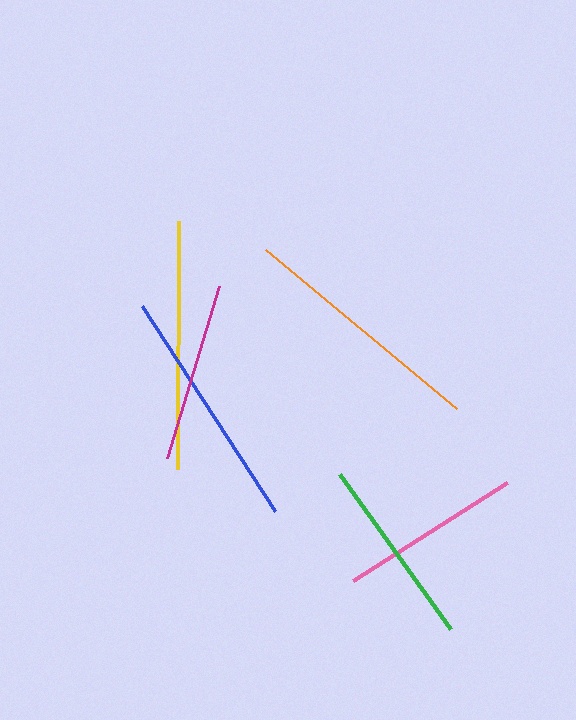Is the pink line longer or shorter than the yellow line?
The yellow line is longer than the pink line.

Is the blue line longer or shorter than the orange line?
The orange line is longer than the blue line.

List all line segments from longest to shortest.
From longest to shortest: orange, yellow, blue, green, pink, magenta.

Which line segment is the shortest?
The magenta line is the shortest at approximately 180 pixels.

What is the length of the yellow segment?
The yellow segment is approximately 247 pixels long.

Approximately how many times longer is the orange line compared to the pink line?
The orange line is approximately 1.4 times the length of the pink line.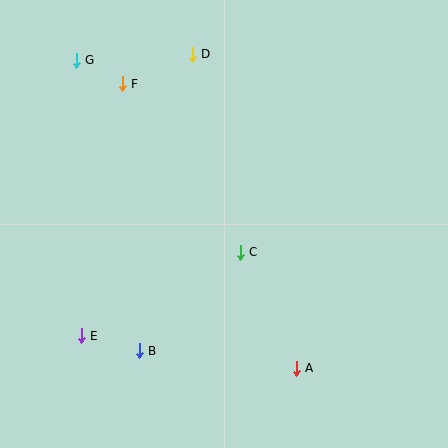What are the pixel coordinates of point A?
Point A is at (296, 368).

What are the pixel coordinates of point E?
Point E is at (81, 336).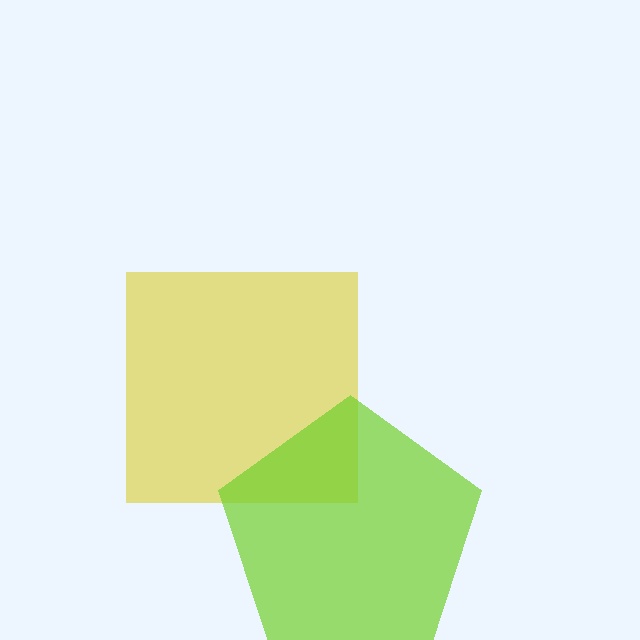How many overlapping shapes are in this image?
There are 2 overlapping shapes in the image.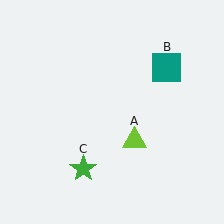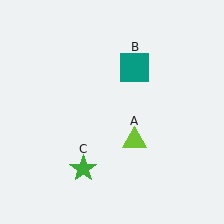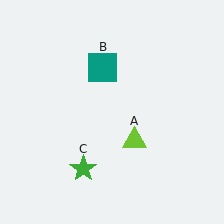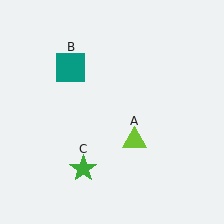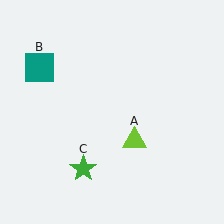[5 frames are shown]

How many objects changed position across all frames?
1 object changed position: teal square (object B).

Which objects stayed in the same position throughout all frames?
Lime triangle (object A) and green star (object C) remained stationary.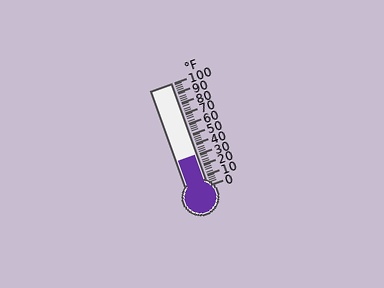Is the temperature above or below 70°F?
The temperature is below 70°F.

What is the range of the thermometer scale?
The thermometer scale ranges from 0°F to 100°F.